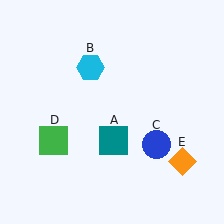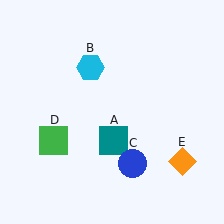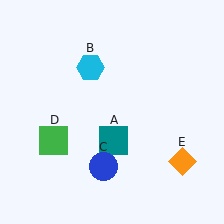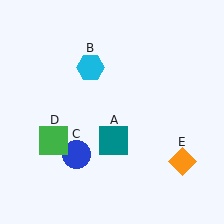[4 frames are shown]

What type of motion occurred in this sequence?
The blue circle (object C) rotated clockwise around the center of the scene.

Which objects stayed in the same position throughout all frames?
Teal square (object A) and cyan hexagon (object B) and green square (object D) and orange diamond (object E) remained stationary.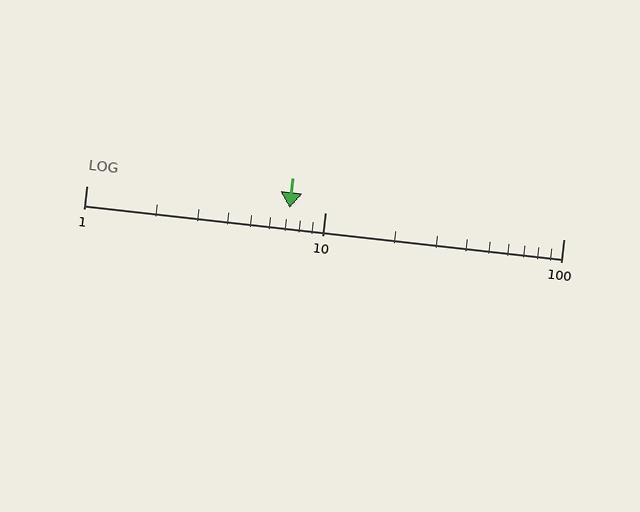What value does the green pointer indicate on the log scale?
The pointer indicates approximately 7.1.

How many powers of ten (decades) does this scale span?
The scale spans 2 decades, from 1 to 100.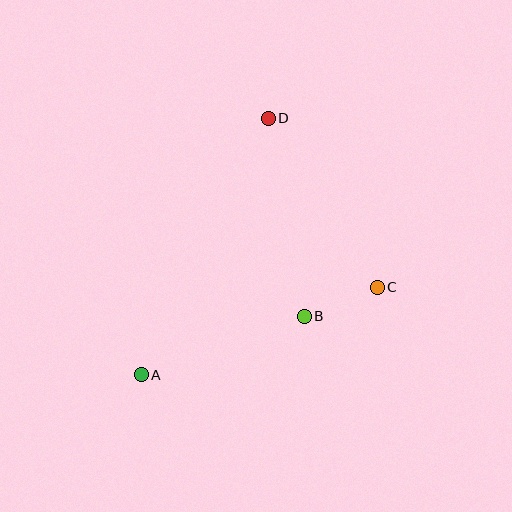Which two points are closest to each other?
Points B and C are closest to each other.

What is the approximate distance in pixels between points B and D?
The distance between B and D is approximately 202 pixels.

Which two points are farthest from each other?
Points A and D are farthest from each other.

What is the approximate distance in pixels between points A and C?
The distance between A and C is approximately 251 pixels.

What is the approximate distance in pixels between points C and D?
The distance between C and D is approximately 201 pixels.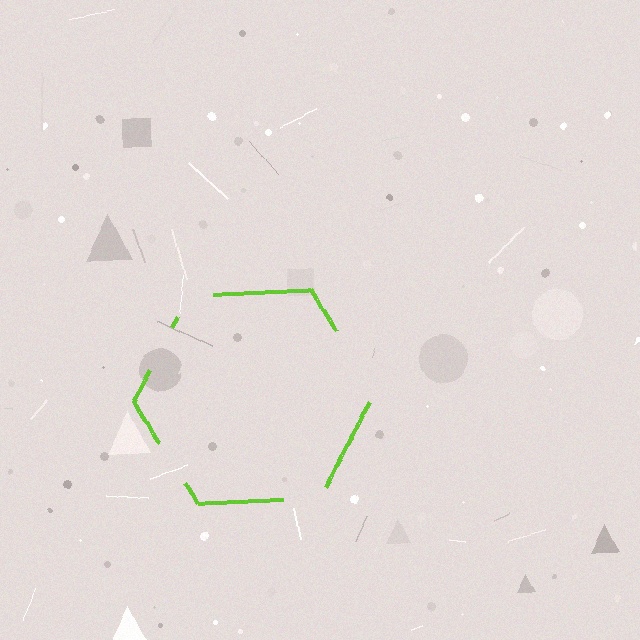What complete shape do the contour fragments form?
The contour fragments form a hexagon.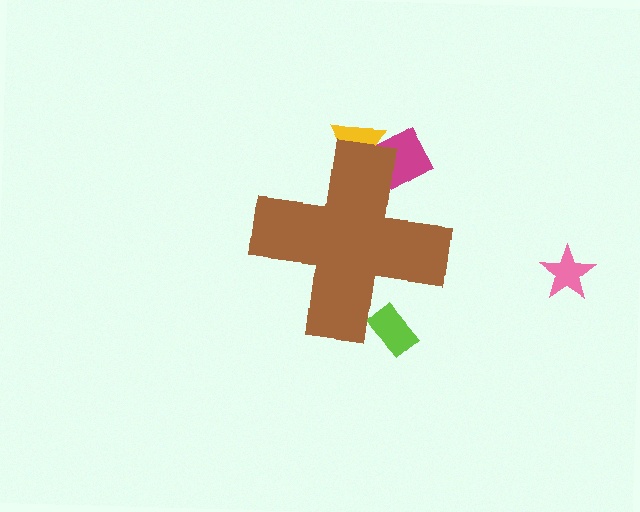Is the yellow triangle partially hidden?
Yes, the yellow triangle is partially hidden behind the brown cross.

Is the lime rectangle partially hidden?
Yes, the lime rectangle is partially hidden behind the brown cross.